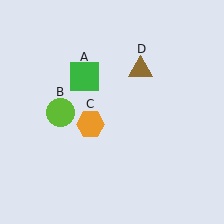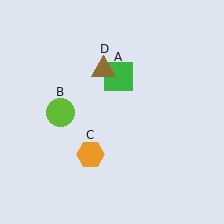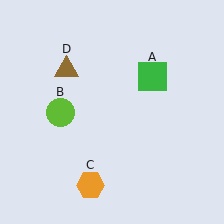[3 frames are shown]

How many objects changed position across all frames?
3 objects changed position: green square (object A), orange hexagon (object C), brown triangle (object D).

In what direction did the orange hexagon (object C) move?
The orange hexagon (object C) moved down.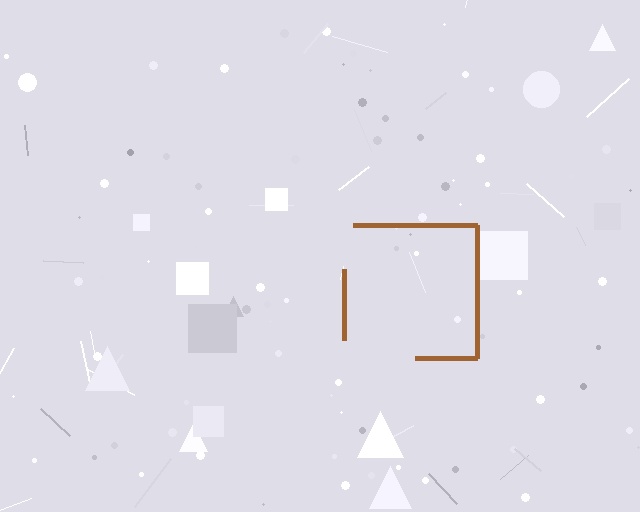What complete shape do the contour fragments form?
The contour fragments form a square.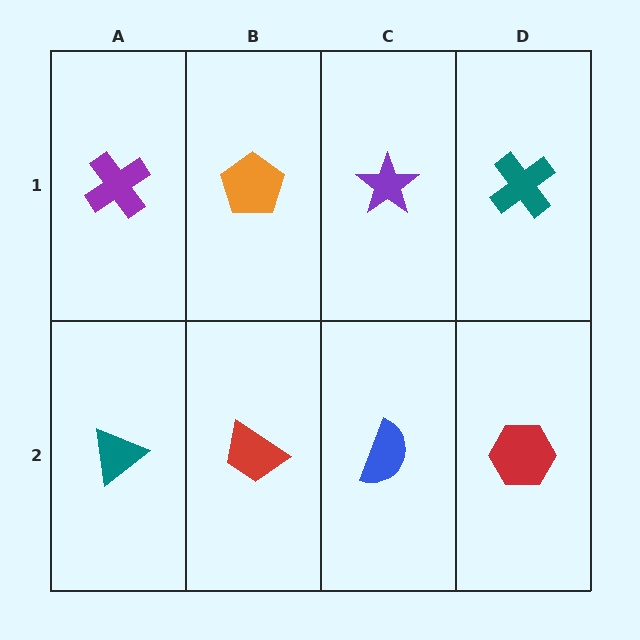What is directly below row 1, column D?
A red hexagon.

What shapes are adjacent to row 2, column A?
A purple cross (row 1, column A), a red trapezoid (row 2, column B).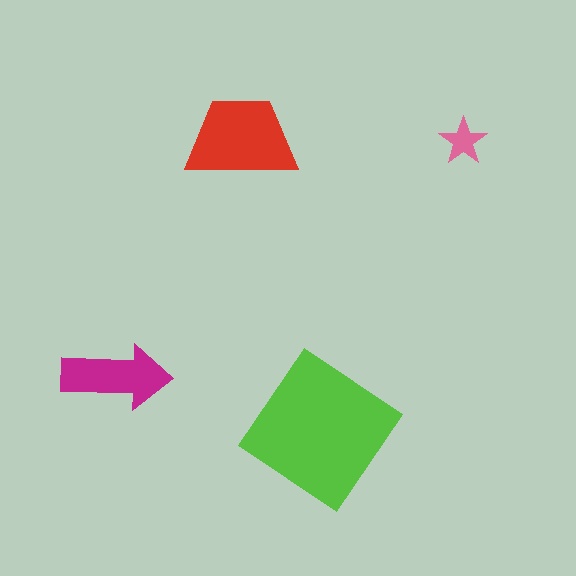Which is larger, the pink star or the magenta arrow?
The magenta arrow.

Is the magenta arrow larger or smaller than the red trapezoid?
Smaller.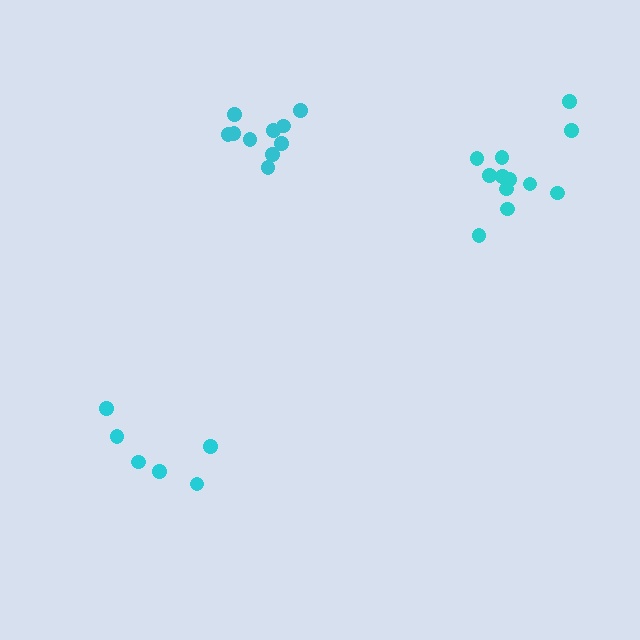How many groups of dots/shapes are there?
There are 3 groups.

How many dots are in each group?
Group 1: 12 dots, Group 2: 10 dots, Group 3: 6 dots (28 total).